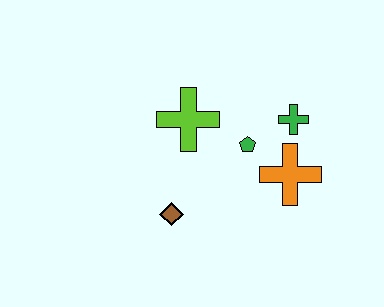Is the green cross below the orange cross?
No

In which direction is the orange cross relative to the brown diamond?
The orange cross is to the right of the brown diamond.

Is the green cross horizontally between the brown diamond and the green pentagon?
No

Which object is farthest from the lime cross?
The orange cross is farthest from the lime cross.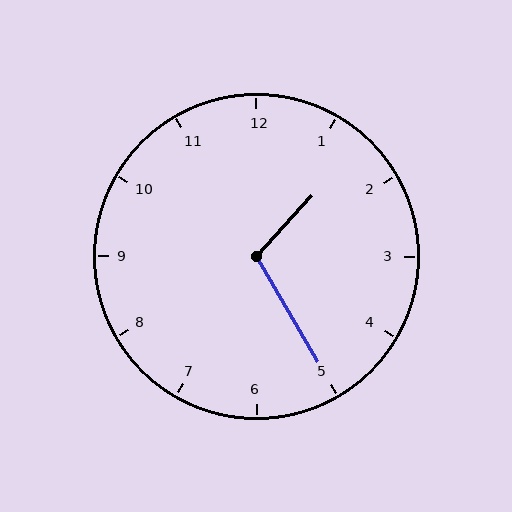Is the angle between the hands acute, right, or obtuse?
It is obtuse.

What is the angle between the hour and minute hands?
Approximately 108 degrees.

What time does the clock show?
1:25.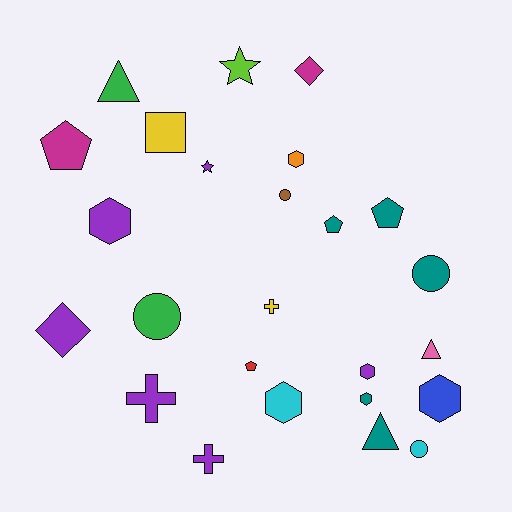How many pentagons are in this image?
There are 4 pentagons.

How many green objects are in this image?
There are 2 green objects.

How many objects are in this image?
There are 25 objects.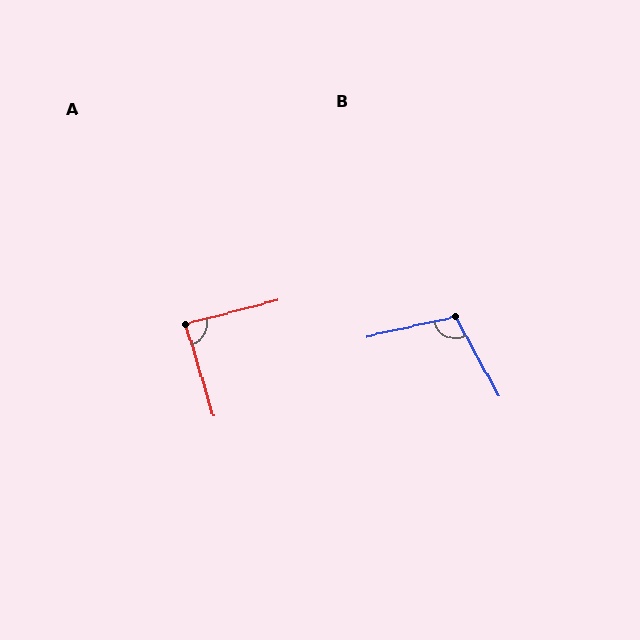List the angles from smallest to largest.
A (88°), B (106°).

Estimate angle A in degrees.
Approximately 88 degrees.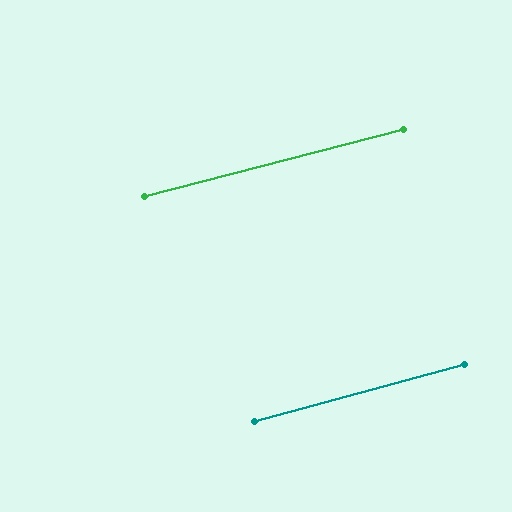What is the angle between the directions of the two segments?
Approximately 1 degree.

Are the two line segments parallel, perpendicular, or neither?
Parallel — their directions differ by only 0.6°.